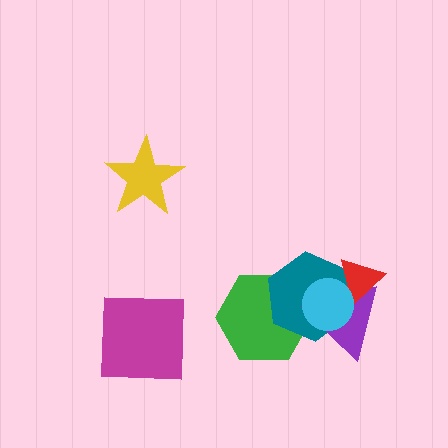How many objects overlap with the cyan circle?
4 objects overlap with the cyan circle.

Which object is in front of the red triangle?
The cyan circle is in front of the red triangle.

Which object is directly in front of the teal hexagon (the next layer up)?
The purple triangle is directly in front of the teal hexagon.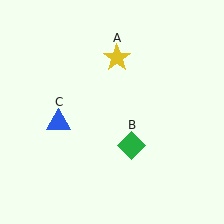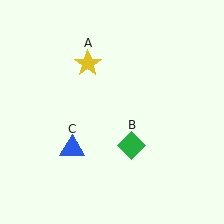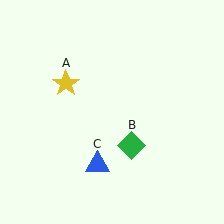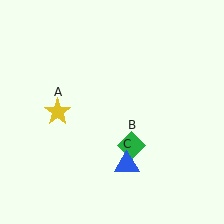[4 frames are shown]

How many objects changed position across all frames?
2 objects changed position: yellow star (object A), blue triangle (object C).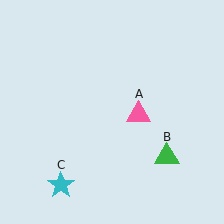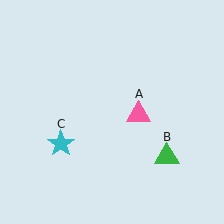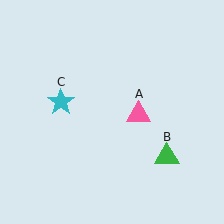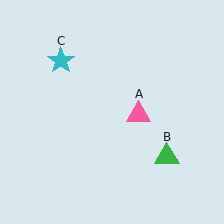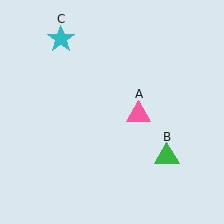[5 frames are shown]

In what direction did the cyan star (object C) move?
The cyan star (object C) moved up.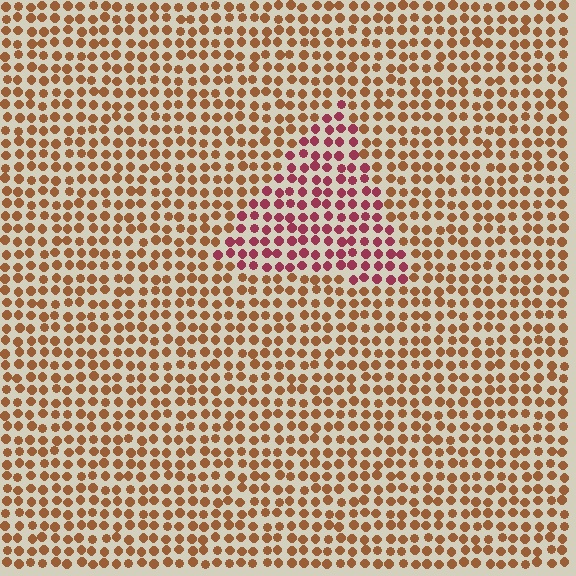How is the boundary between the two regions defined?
The boundary is defined purely by a slight shift in hue (about 42 degrees). Spacing, size, and orientation are identical on both sides.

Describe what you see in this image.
The image is filled with small brown elements in a uniform arrangement. A triangle-shaped region is visible where the elements are tinted to a slightly different hue, forming a subtle color boundary.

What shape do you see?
I see a triangle.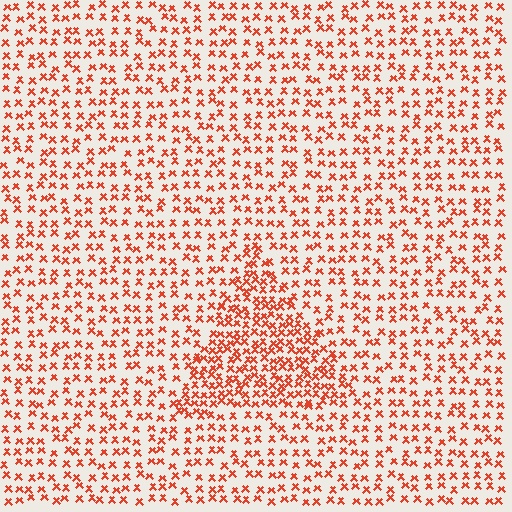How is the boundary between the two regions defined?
The boundary is defined by a change in element density (approximately 1.9x ratio). All elements are the same color, size, and shape.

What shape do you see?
I see a triangle.